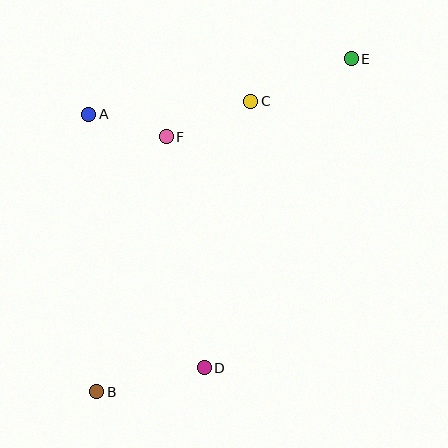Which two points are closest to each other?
Points A and F are closest to each other.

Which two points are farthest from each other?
Points B and E are farthest from each other.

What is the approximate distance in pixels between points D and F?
The distance between D and F is approximately 235 pixels.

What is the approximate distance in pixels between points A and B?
The distance between A and B is approximately 278 pixels.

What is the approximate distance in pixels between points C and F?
The distance between C and F is approximately 92 pixels.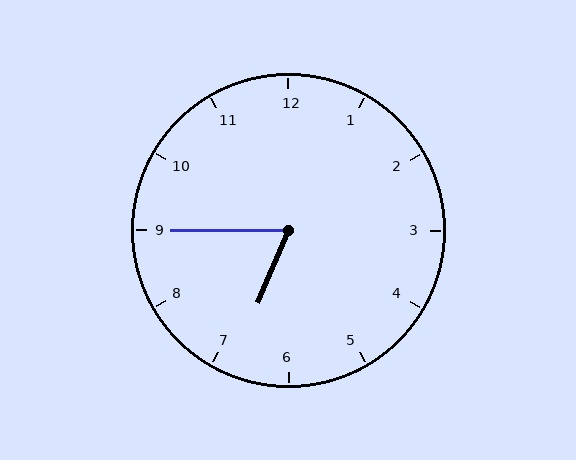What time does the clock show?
6:45.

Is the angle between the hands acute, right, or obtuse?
It is acute.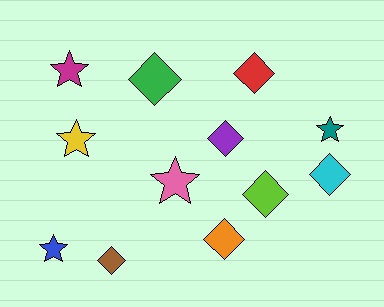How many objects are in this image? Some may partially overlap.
There are 12 objects.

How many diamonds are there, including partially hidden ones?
There are 7 diamonds.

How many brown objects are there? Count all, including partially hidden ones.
There is 1 brown object.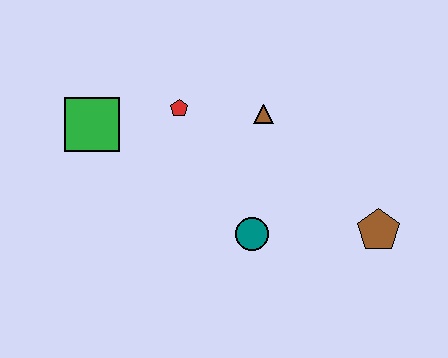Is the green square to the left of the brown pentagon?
Yes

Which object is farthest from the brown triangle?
The green square is farthest from the brown triangle.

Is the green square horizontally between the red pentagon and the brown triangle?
No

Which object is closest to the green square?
The red pentagon is closest to the green square.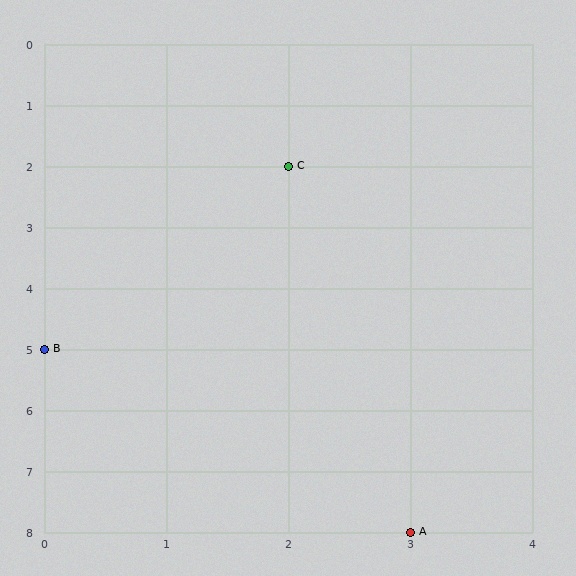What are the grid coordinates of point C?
Point C is at grid coordinates (2, 2).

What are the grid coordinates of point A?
Point A is at grid coordinates (3, 8).